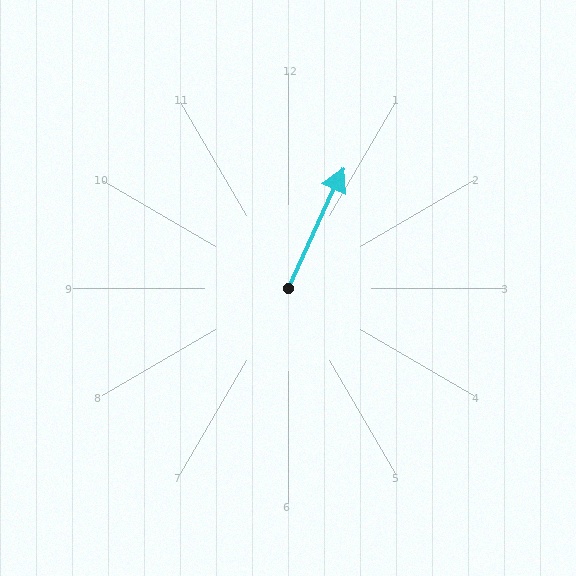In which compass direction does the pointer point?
Northeast.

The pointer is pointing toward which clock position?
Roughly 1 o'clock.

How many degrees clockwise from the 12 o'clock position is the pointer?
Approximately 25 degrees.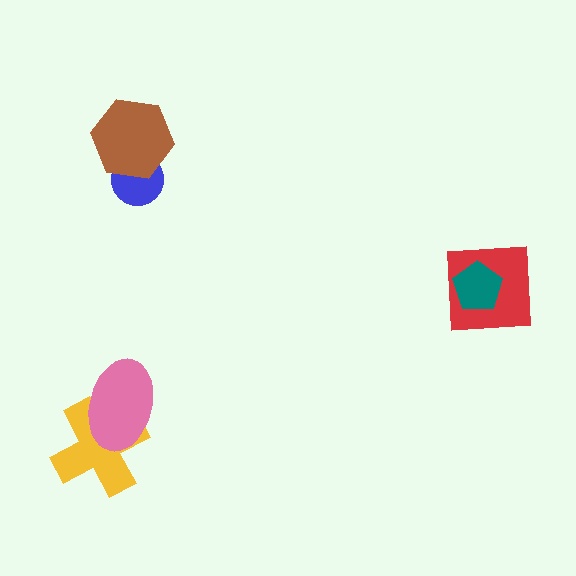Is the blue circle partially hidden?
Yes, it is partially covered by another shape.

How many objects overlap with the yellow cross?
1 object overlaps with the yellow cross.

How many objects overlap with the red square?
1 object overlaps with the red square.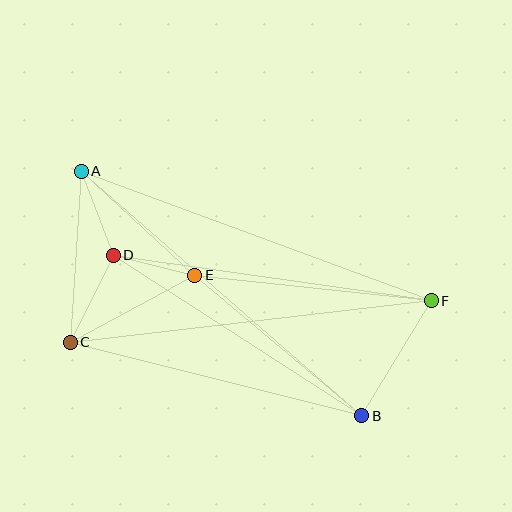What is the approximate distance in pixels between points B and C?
The distance between B and C is approximately 301 pixels.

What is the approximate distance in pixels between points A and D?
The distance between A and D is approximately 90 pixels.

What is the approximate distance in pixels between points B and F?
The distance between B and F is approximately 135 pixels.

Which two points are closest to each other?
Points D and E are closest to each other.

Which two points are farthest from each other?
Points A and F are farthest from each other.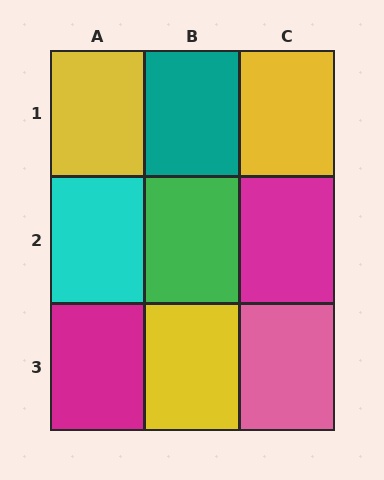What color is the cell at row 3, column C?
Pink.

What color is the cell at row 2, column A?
Cyan.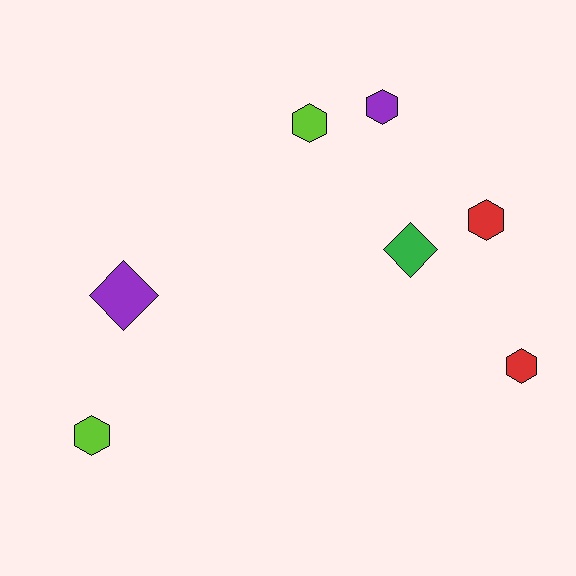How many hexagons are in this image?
There are 5 hexagons.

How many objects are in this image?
There are 7 objects.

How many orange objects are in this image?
There are no orange objects.